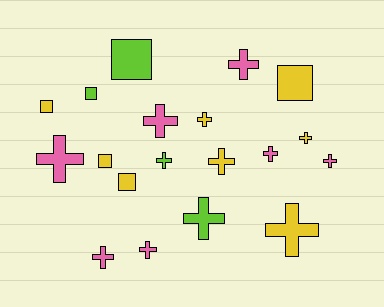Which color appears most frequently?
Yellow, with 8 objects.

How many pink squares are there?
There are no pink squares.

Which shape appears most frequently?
Cross, with 13 objects.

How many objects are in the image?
There are 19 objects.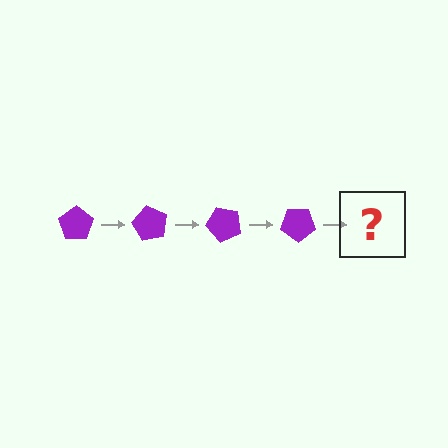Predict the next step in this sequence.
The next step is a purple pentagon rotated 240 degrees.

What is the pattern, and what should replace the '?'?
The pattern is that the pentagon rotates 60 degrees each step. The '?' should be a purple pentagon rotated 240 degrees.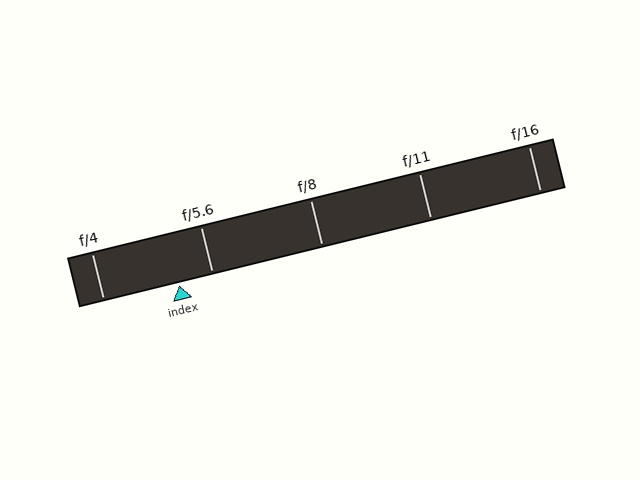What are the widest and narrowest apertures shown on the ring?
The widest aperture shown is f/4 and the narrowest is f/16.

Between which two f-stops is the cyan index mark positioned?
The index mark is between f/4 and f/5.6.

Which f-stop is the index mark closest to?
The index mark is closest to f/5.6.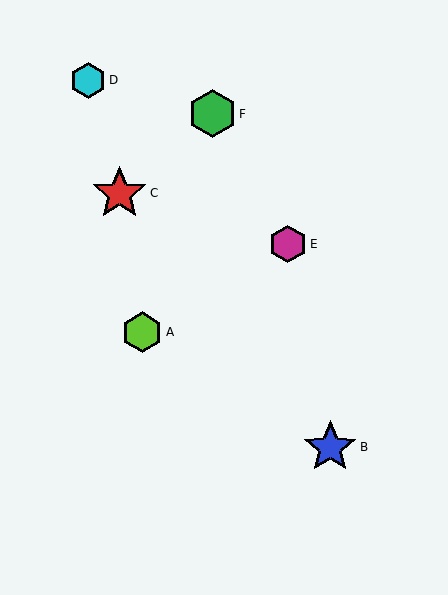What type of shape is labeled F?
Shape F is a green hexagon.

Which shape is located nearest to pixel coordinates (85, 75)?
The cyan hexagon (labeled D) at (88, 80) is nearest to that location.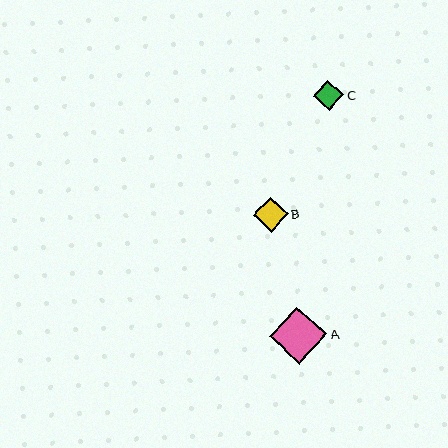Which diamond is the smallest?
Diamond C is the smallest with a size of approximately 30 pixels.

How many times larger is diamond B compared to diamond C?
Diamond B is approximately 1.1 times the size of diamond C.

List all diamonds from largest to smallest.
From largest to smallest: A, B, C.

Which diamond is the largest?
Diamond A is the largest with a size of approximately 57 pixels.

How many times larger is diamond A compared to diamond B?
Diamond A is approximately 1.7 times the size of diamond B.